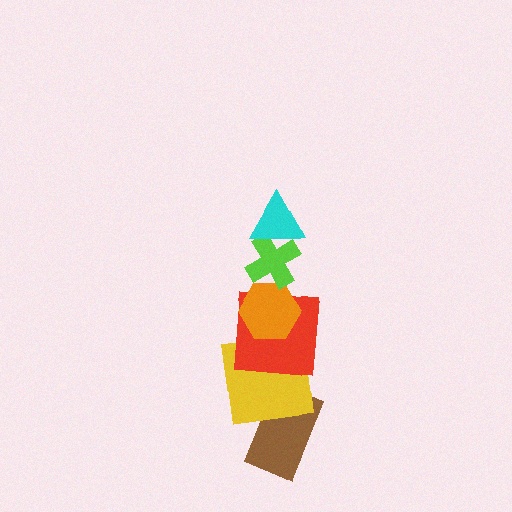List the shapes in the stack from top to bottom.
From top to bottom: the cyan triangle, the lime cross, the orange hexagon, the red square, the yellow square, the brown rectangle.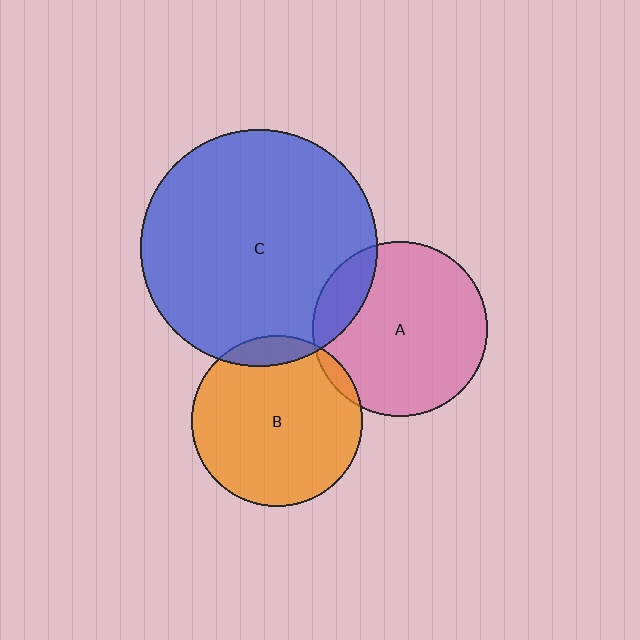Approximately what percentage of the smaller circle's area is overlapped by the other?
Approximately 10%.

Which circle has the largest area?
Circle C (blue).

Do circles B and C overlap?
Yes.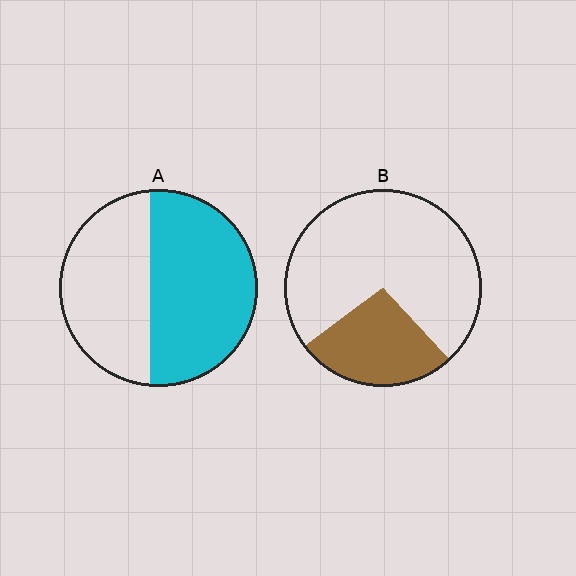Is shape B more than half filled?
No.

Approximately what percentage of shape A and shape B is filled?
A is approximately 55% and B is approximately 25%.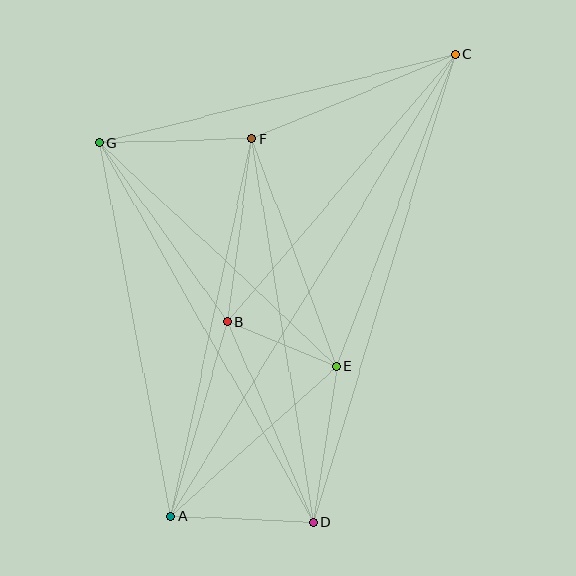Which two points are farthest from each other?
Points A and C are farthest from each other.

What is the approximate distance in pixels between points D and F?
The distance between D and F is approximately 388 pixels.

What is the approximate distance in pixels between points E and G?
The distance between E and G is approximately 326 pixels.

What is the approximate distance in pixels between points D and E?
The distance between D and E is approximately 158 pixels.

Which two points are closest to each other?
Points B and E are closest to each other.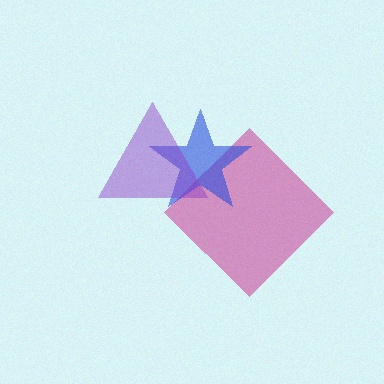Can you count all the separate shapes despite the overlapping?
Yes, there are 3 separate shapes.